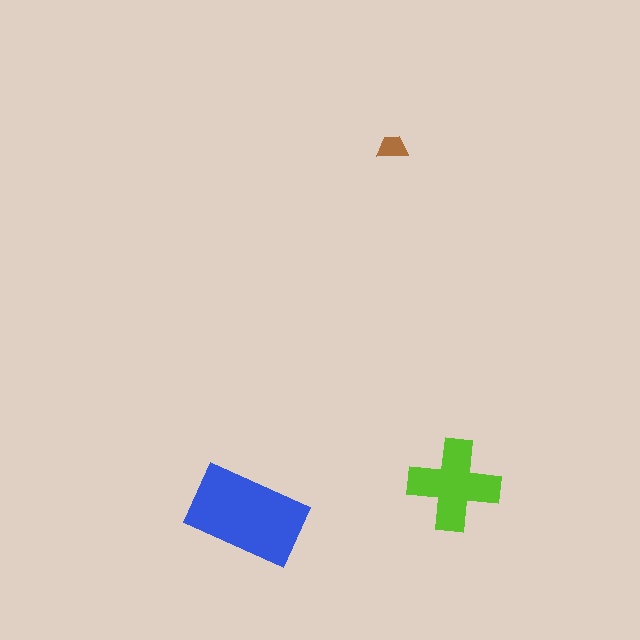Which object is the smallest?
The brown trapezoid.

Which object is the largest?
The blue rectangle.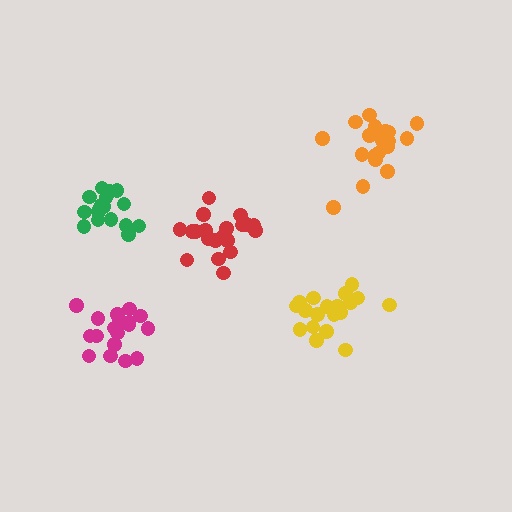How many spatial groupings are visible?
There are 5 spatial groupings.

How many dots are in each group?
Group 1: 21 dots, Group 2: 20 dots, Group 3: 20 dots, Group 4: 20 dots, Group 5: 18 dots (99 total).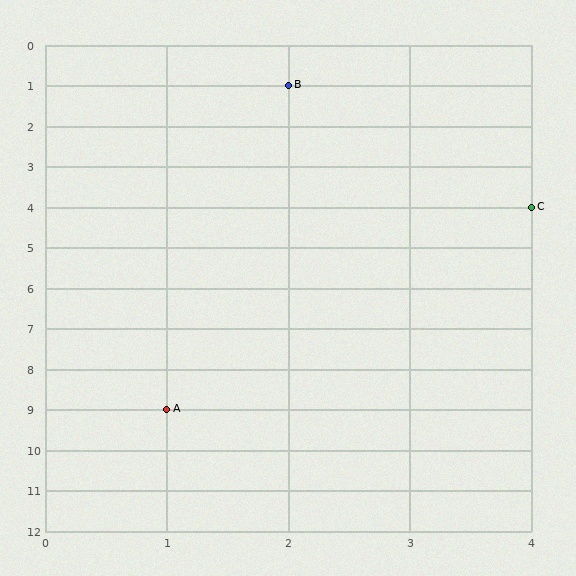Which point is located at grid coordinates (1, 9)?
Point A is at (1, 9).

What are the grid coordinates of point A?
Point A is at grid coordinates (1, 9).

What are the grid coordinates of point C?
Point C is at grid coordinates (4, 4).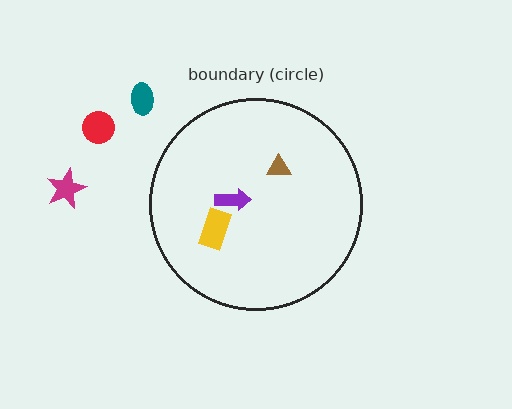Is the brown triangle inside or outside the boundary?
Inside.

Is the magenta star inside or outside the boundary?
Outside.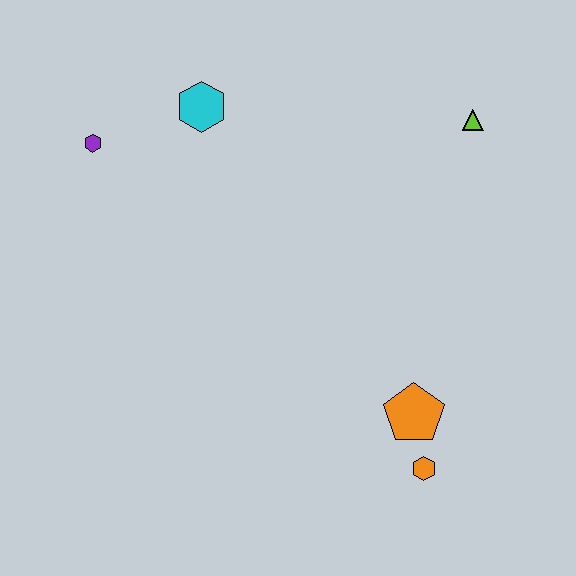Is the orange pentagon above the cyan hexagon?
No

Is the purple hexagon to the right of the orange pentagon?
No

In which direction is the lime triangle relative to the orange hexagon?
The lime triangle is above the orange hexagon.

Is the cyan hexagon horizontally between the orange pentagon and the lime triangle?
No